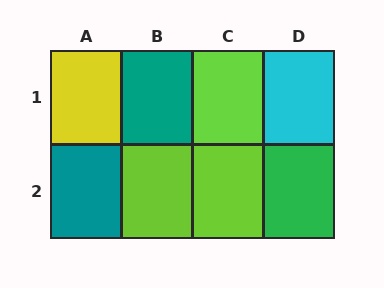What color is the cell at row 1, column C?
Lime.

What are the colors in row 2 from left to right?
Teal, lime, lime, green.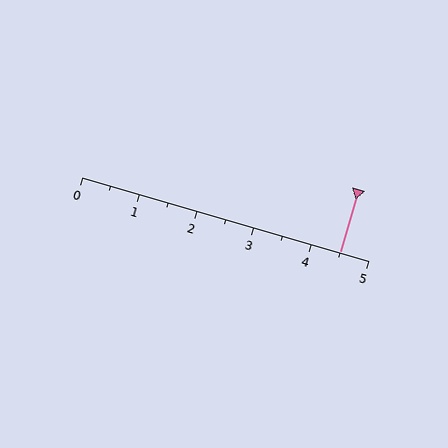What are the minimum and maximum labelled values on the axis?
The axis runs from 0 to 5.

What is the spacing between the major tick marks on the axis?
The major ticks are spaced 1 apart.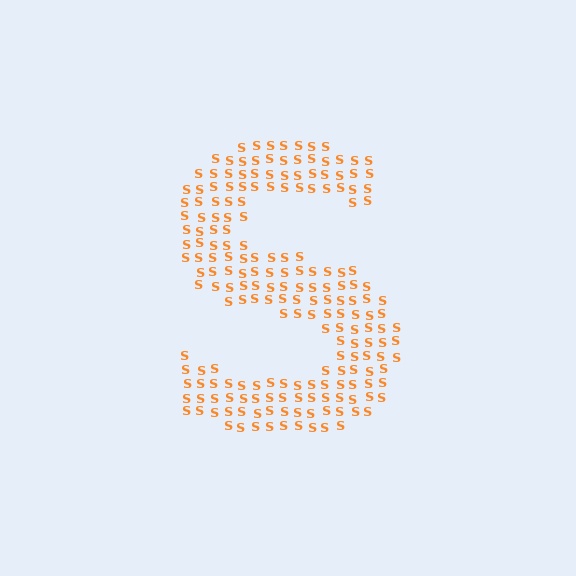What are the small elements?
The small elements are letter S's.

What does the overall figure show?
The overall figure shows the letter S.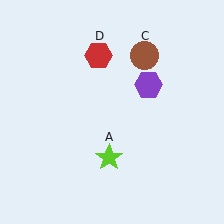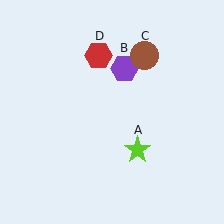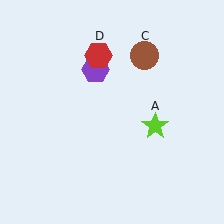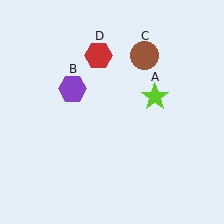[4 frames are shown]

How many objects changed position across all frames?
2 objects changed position: lime star (object A), purple hexagon (object B).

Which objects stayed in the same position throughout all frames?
Brown circle (object C) and red hexagon (object D) remained stationary.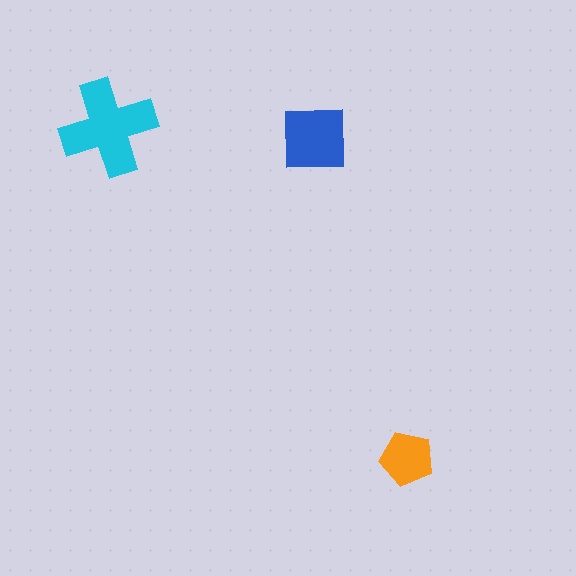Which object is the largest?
The cyan cross.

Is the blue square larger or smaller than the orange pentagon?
Larger.